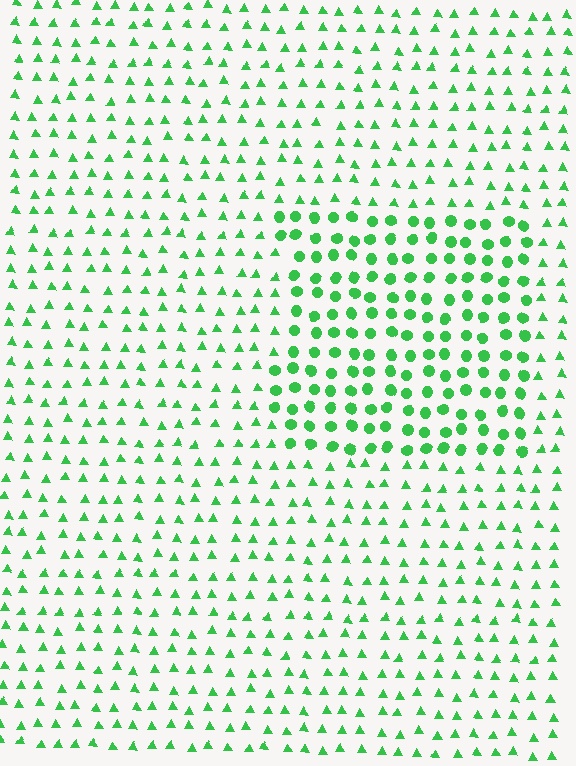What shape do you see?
I see a rectangle.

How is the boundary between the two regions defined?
The boundary is defined by a change in element shape: circles inside vs. triangles outside. All elements share the same color and spacing.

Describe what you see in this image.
The image is filled with small green elements arranged in a uniform grid. A rectangle-shaped region contains circles, while the surrounding area contains triangles. The boundary is defined purely by the change in element shape.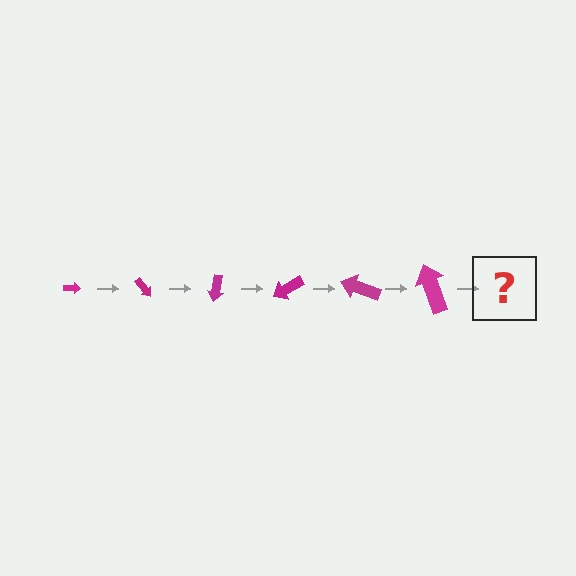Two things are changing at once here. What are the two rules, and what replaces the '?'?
The two rules are that the arrow grows larger each step and it rotates 50 degrees each step. The '?' should be an arrow, larger than the previous one and rotated 300 degrees from the start.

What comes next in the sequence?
The next element should be an arrow, larger than the previous one and rotated 300 degrees from the start.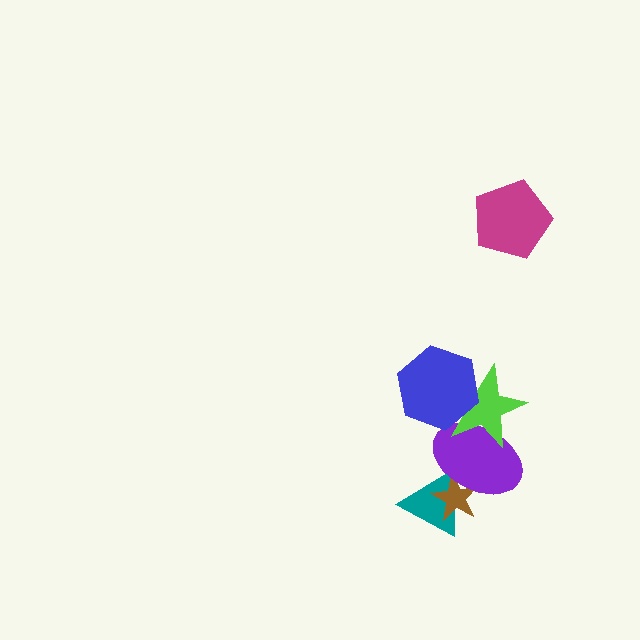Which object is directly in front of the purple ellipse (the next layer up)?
The lime star is directly in front of the purple ellipse.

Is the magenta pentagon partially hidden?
No, no other shape covers it.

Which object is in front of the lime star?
The blue hexagon is in front of the lime star.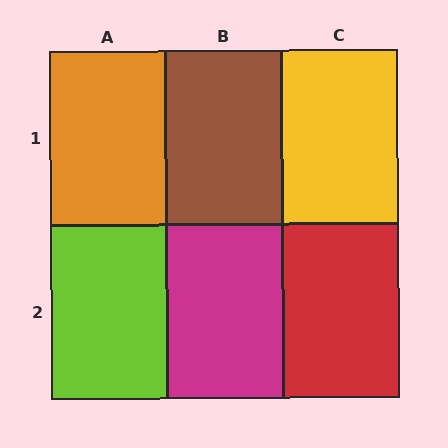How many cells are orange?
1 cell is orange.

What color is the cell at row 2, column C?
Red.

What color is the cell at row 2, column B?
Magenta.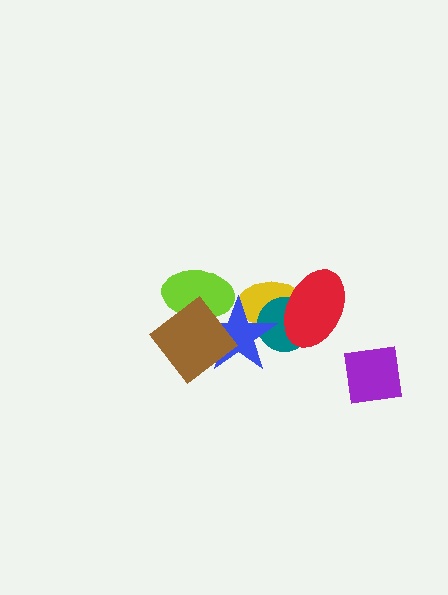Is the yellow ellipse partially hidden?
Yes, it is partially covered by another shape.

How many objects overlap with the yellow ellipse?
3 objects overlap with the yellow ellipse.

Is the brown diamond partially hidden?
No, no other shape covers it.